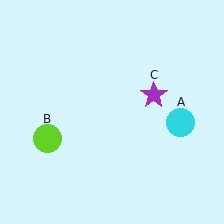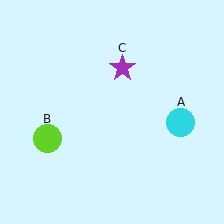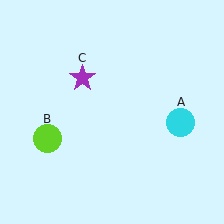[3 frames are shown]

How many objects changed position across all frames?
1 object changed position: purple star (object C).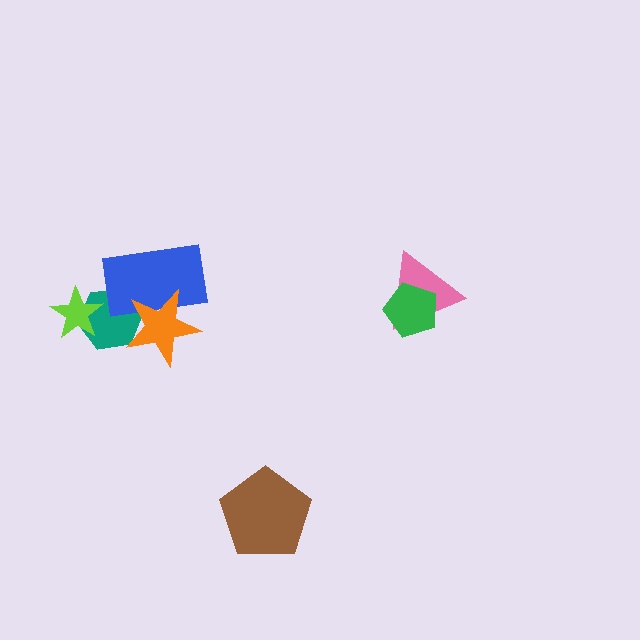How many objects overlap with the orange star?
2 objects overlap with the orange star.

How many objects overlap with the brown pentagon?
0 objects overlap with the brown pentagon.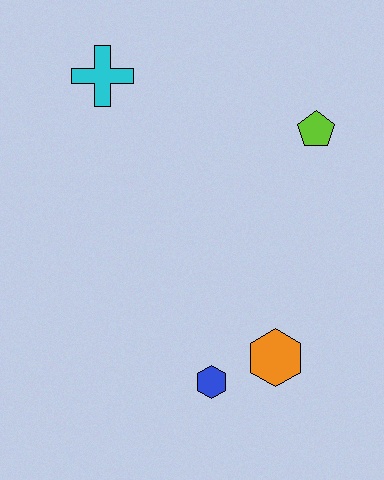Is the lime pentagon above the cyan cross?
No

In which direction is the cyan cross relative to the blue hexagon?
The cyan cross is above the blue hexagon.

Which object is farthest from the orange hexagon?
The cyan cross is farthest from the orange hexagon.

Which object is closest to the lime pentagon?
The cyan cross is closest to the lime pentagon.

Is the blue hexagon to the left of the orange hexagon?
Yes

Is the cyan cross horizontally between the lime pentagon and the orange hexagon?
No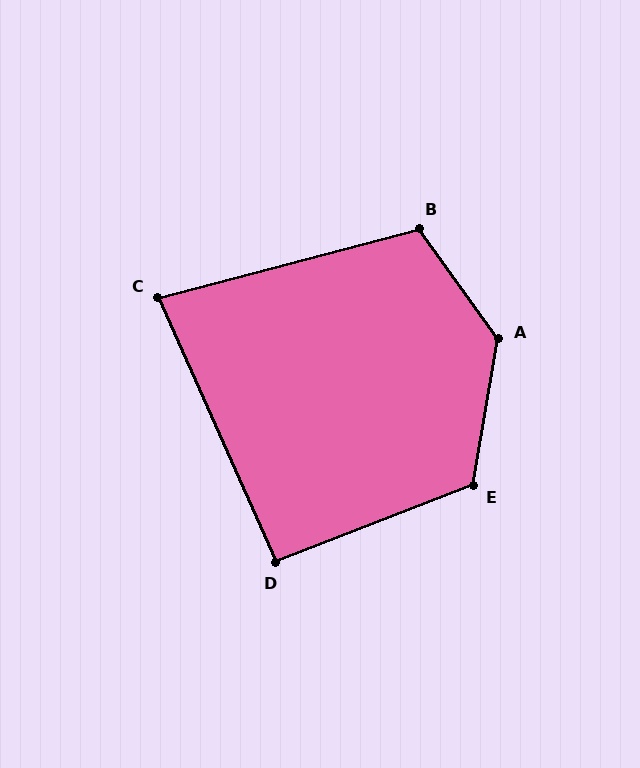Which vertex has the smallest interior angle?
C, at approximately 81 degrees.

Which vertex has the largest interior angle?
A, at approximately 135 degrees.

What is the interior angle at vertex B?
Approximately 111 degrees (obtuse).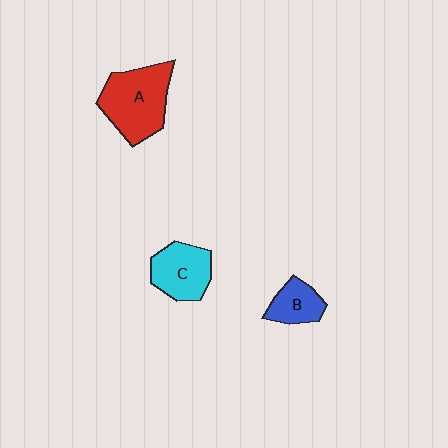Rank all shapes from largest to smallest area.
From largest to smallest: A (red), C (cyan), B (blue).